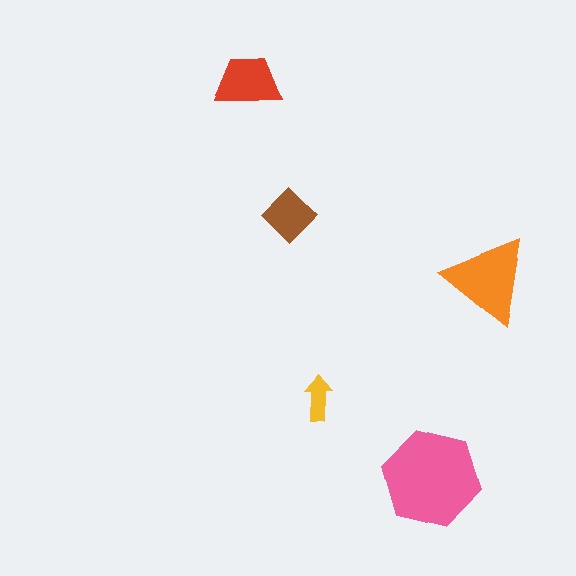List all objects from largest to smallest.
The pink hexagon, the orange triangle, the red trapezoid, the brown diamond, the yellow arrow.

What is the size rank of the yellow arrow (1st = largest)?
5th.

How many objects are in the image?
There are 5 objects in the image.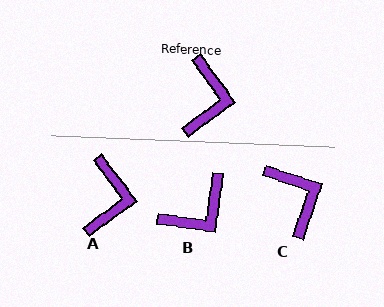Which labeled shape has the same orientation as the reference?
A.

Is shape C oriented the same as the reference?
No, it is off by about 35 degrees.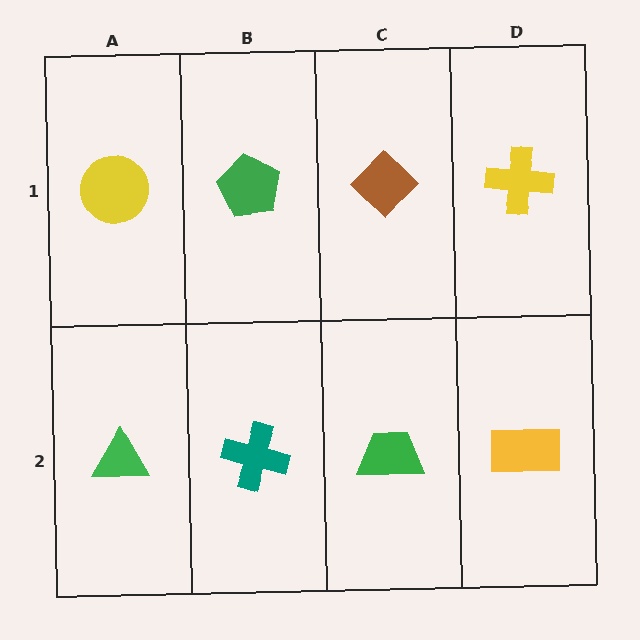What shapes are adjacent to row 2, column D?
A yellow cross (row 1, column D), a green trapezoid (row 2, column C).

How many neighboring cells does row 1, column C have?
3.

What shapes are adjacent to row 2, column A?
A yellow circle (row 1, column A), a teal cross (row 2, column B).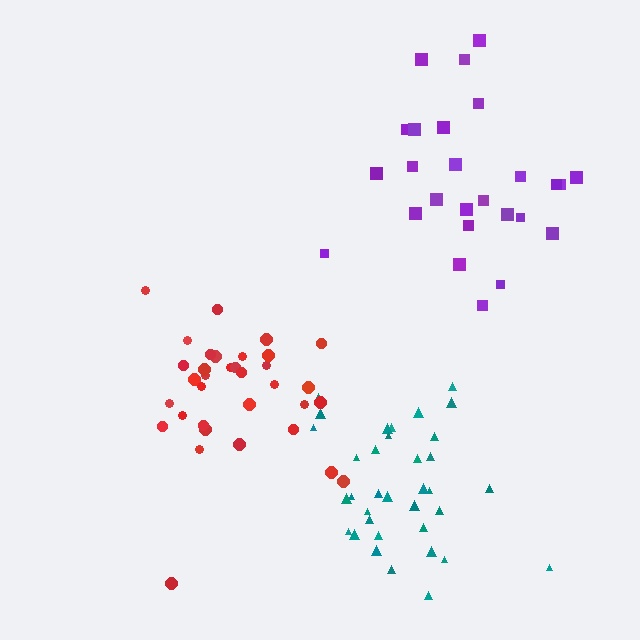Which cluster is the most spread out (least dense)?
Purple.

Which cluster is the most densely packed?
Teal.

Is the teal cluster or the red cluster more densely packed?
Teal.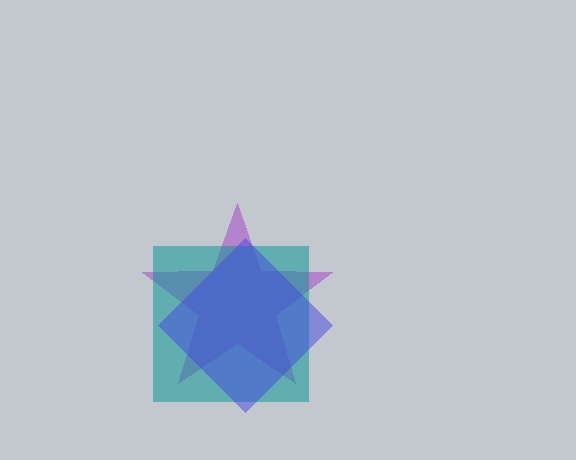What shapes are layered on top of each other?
The layered shapes are: a purple star, a teal square, a blue diamond.